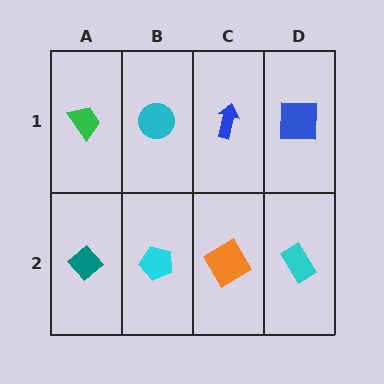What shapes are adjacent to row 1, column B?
A cyan pentagon (row 2, column B), a green trapezoid (row 1, column A), a blue arrow (row 1, column C).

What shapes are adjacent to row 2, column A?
A green trapezoid (row 1, column A), a cyan pentagon (row 2, column B).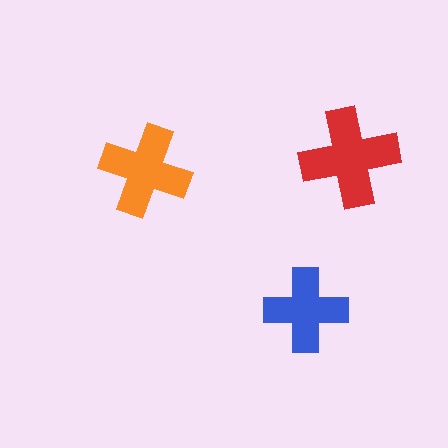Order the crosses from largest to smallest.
the red one, the orange one, the blue one.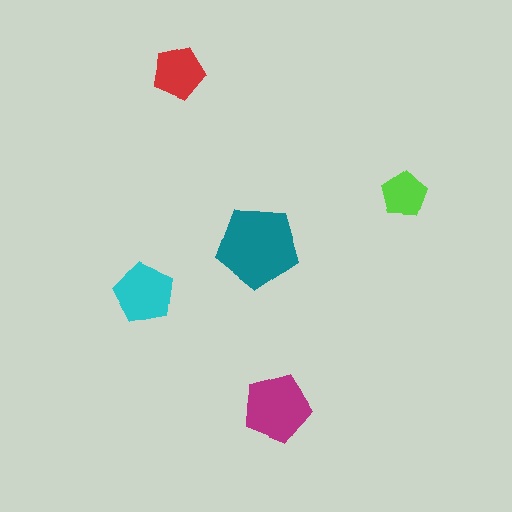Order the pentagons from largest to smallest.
the teal one, the magenta one, the cyan one, the red one, the lime one.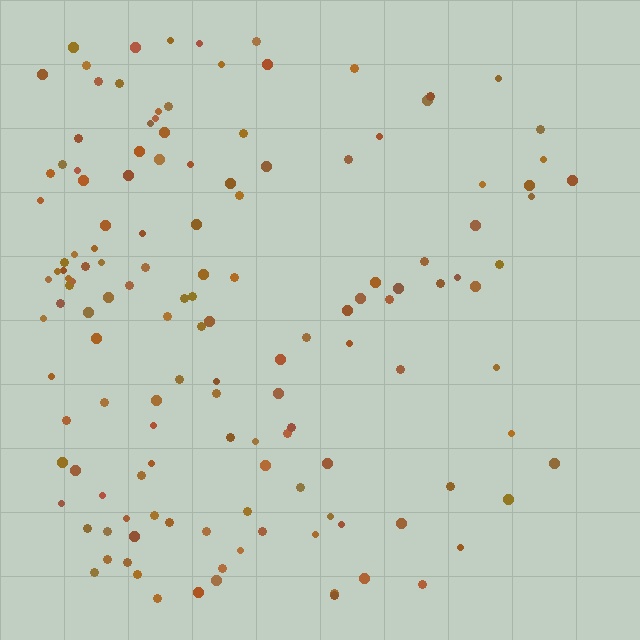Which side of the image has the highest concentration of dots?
The left.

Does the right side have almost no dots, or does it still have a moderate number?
Still a moderate number, just noticeably fewer than the left.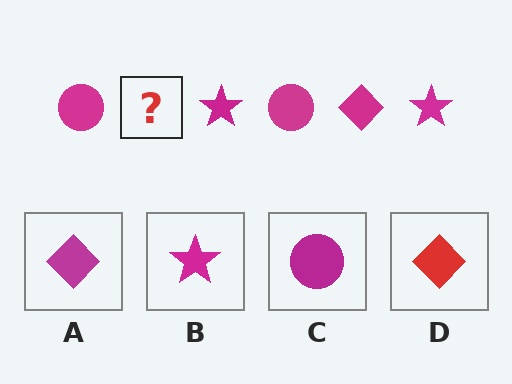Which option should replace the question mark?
Option A.